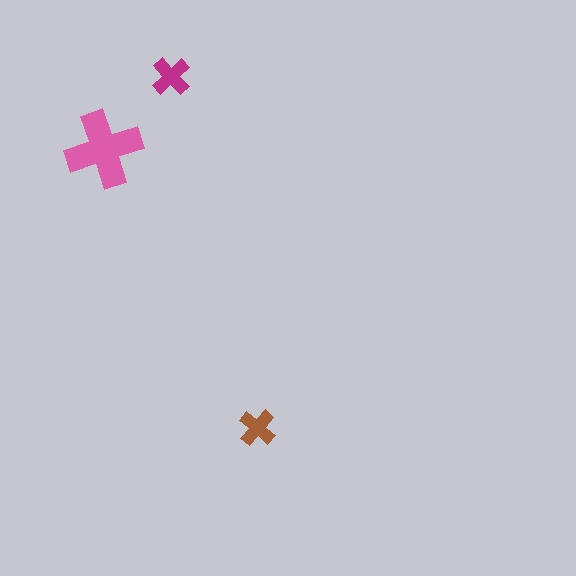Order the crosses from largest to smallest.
the pink one, the magenta one, the brown one.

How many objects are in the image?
There are 3 objects in the image.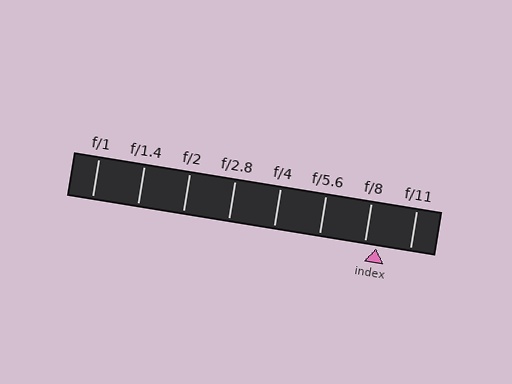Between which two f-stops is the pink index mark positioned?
The index mark is between f/8 and f/11.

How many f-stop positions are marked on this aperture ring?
There are 8 f-stop positions marked.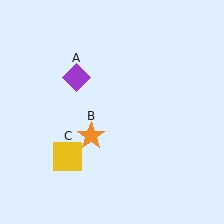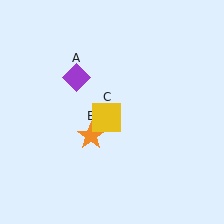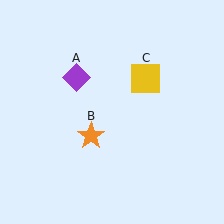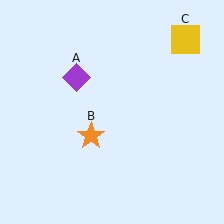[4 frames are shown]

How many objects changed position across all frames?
1 object changed position: yellow square (object C).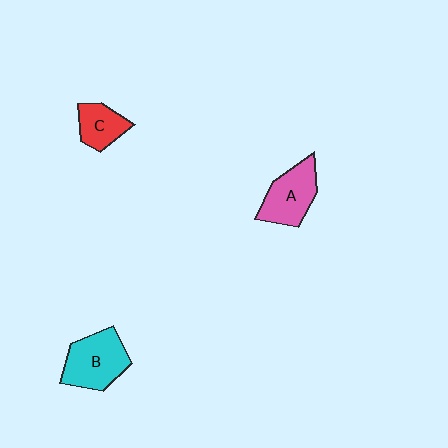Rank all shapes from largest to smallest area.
From largest to smallest: B (cyan), A (pink), C (red).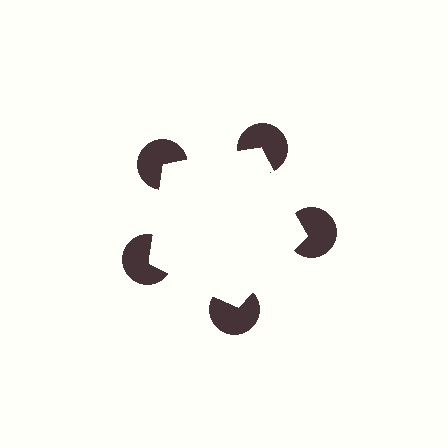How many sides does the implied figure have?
5 sides.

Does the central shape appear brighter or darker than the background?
It typically appears slightly brighter than the background, even though no actual brightness change is drawn.